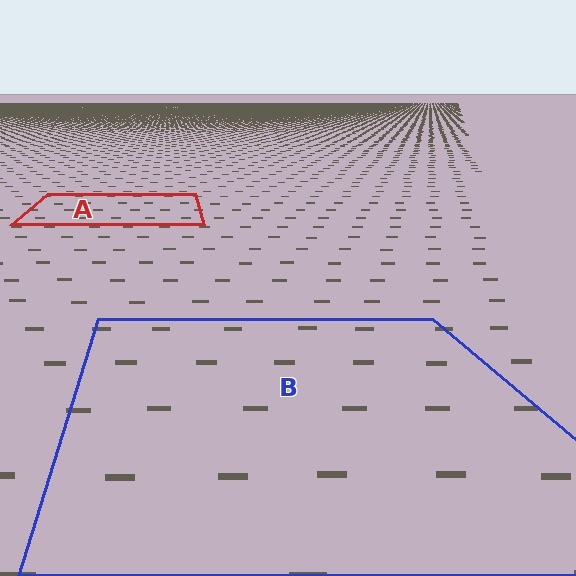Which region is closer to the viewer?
Region B is closer. The texture elements there are larger and more spread out.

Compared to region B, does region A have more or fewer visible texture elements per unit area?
Region A has more texture elements per unit area — they are packed more densely because it is farther away.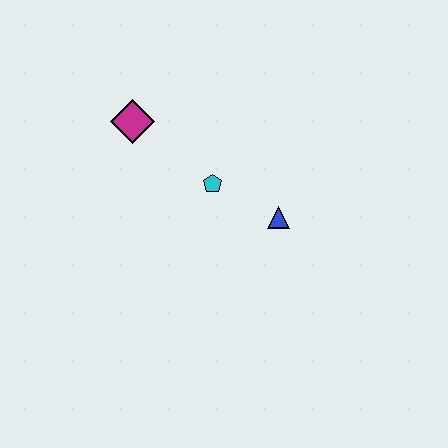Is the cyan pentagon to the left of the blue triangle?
Yes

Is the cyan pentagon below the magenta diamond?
Yes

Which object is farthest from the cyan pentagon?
The magenta diamond is farthest from the cyan pentagon.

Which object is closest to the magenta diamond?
The cyan pentagon is closest to the magenta diamond.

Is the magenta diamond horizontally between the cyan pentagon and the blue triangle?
No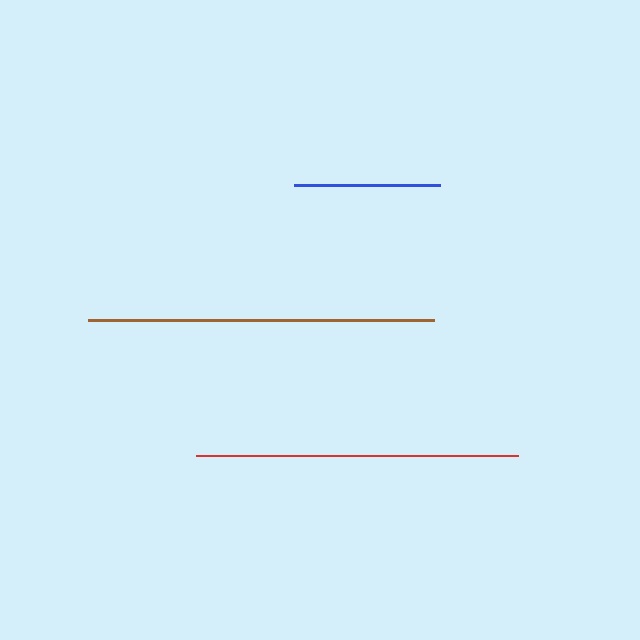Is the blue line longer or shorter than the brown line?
The brown line is longer than the blue line.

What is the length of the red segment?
The red segment is approximately 323 pixels long.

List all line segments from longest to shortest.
From longest to shortest: brown, red, blue.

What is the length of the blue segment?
The blue segment is approximately 146 pixels long.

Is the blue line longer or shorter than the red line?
The red line is longer than the blue line.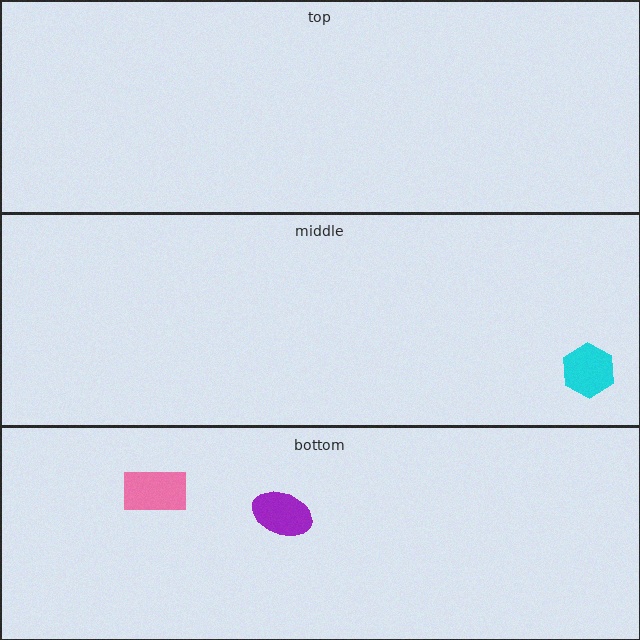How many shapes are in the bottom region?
2.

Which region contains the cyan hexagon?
The middle region.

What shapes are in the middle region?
The cyan hexagon.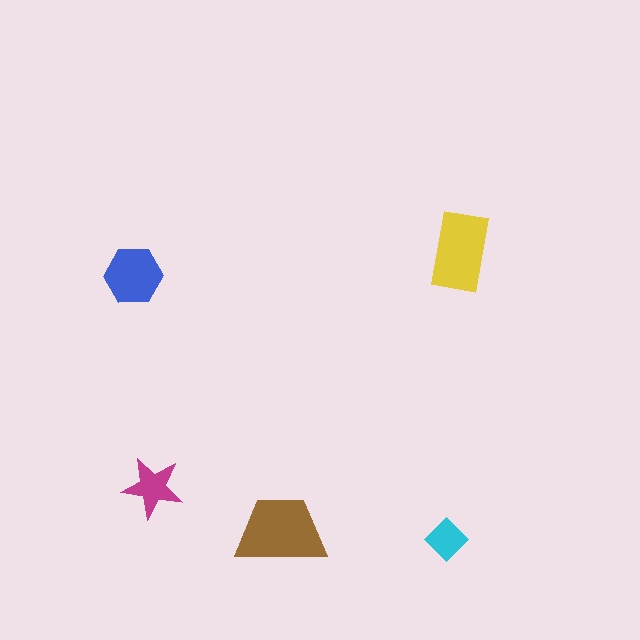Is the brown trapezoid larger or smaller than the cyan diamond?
Larger.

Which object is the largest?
The brown trapezoid.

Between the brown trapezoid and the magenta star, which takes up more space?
The brown trapezoid.